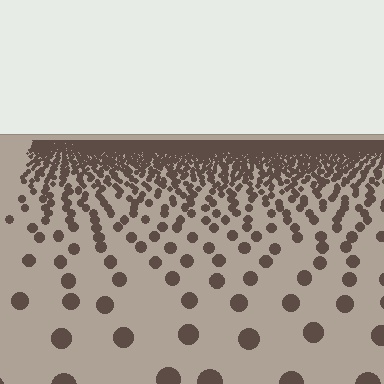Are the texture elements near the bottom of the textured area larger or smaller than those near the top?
Larger. Near the bottom, elements are closer to the viewer and appear at a bigger on-screen size.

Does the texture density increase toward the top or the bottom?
Density increases toward the top.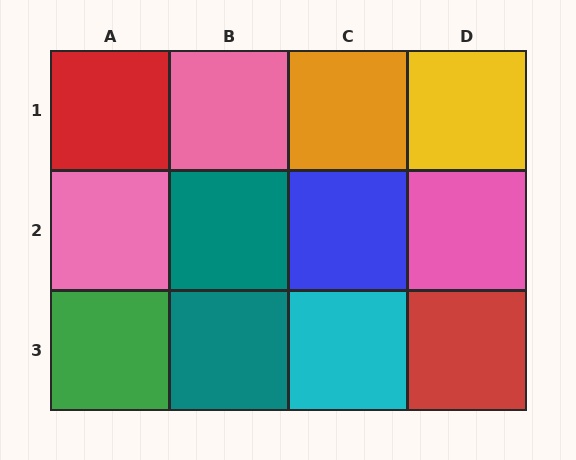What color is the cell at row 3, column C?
Cyan.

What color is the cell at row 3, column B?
Teal.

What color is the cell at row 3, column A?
Green.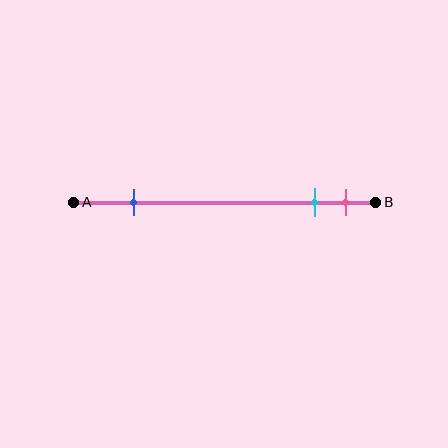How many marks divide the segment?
There are 3 marks dividing the segment.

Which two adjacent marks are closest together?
The cyan and pink marks are the closest adjacent pair.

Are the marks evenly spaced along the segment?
No, the marks are not evenly spaced.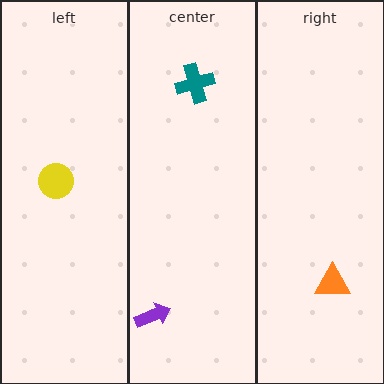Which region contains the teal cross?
The center region.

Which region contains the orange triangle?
The right region.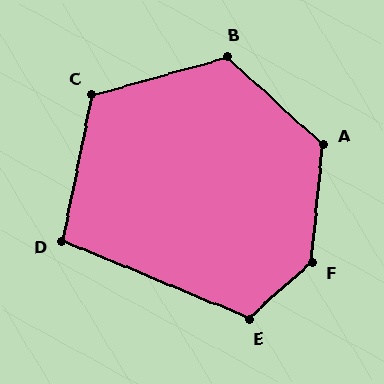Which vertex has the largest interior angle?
F, at approximately 137 degrees.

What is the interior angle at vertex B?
Approximately 122 degrees (obtuse).